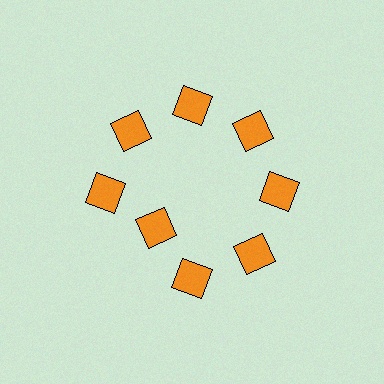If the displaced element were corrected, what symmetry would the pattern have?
It would have 8-fold rotational symmetry — the pattern would map onto itself every 45 degrees.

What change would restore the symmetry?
The symmetry would be restored by moving it outward, back onto the ring so that all 8 diamonds sit at equal angles and equal distance from the center.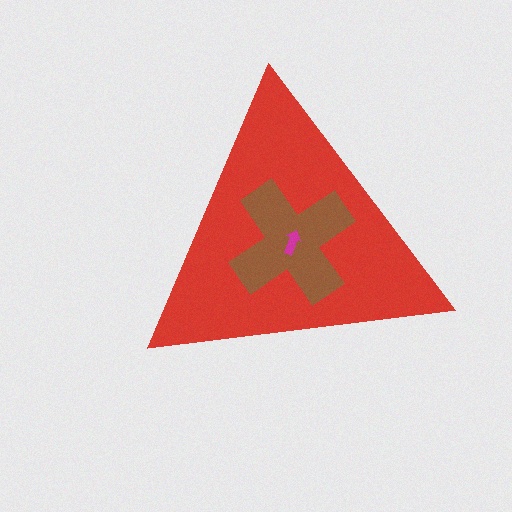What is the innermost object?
The magenta arrow.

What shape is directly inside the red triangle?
The brown cross.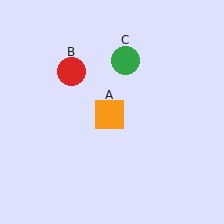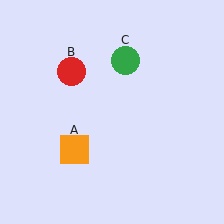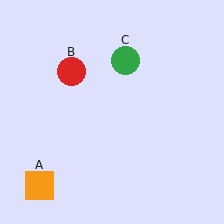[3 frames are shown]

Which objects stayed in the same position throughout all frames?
Red circle (object B) and green circle (object C) remained stationary.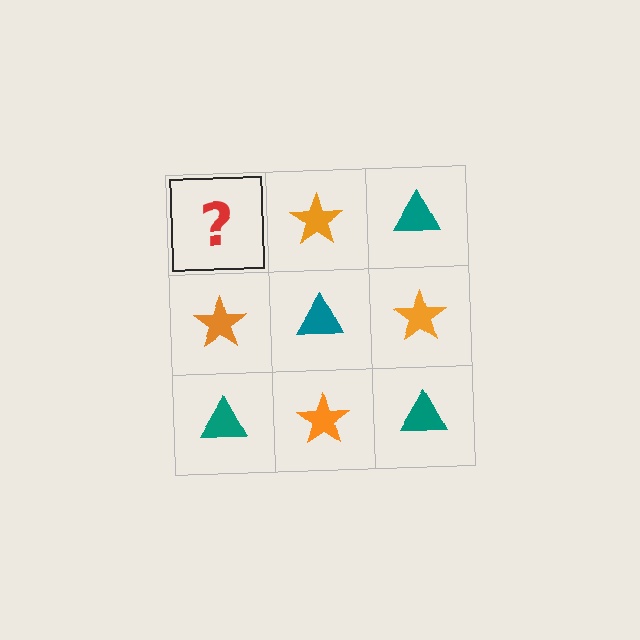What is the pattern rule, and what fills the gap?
The rule is that it alternates teal triangle and orange star in a checkerboard pattern. The gap should be filled with a teal triangle.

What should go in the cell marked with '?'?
The missing cell should contain a teal triangle.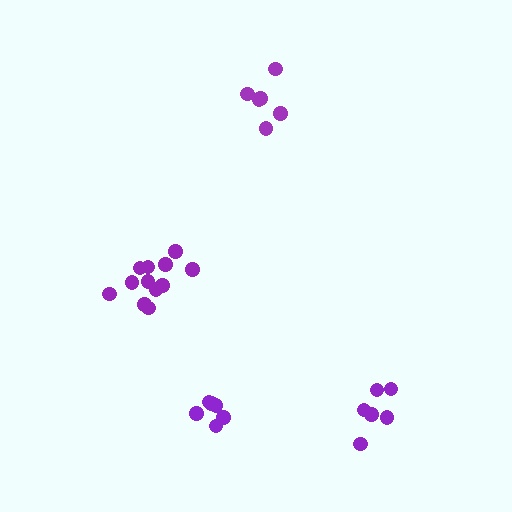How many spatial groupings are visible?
There are 4 spatial groupings.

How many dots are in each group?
Group 1: 6 dots, Group 2: 6 dots, Group 3: 12 dots, Group 4: 6 dots (30 total).